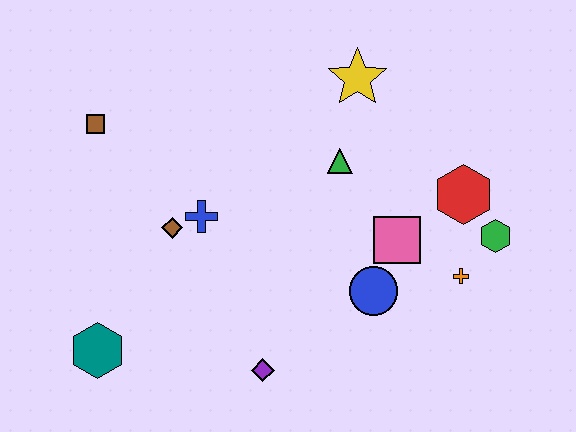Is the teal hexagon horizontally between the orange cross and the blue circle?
No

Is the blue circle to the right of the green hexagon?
No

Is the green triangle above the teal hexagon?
Yes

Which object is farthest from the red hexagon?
The teal hexagon is farthest from the red hexagon.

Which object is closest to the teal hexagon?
The brown diamond is closest to the teal hexagon.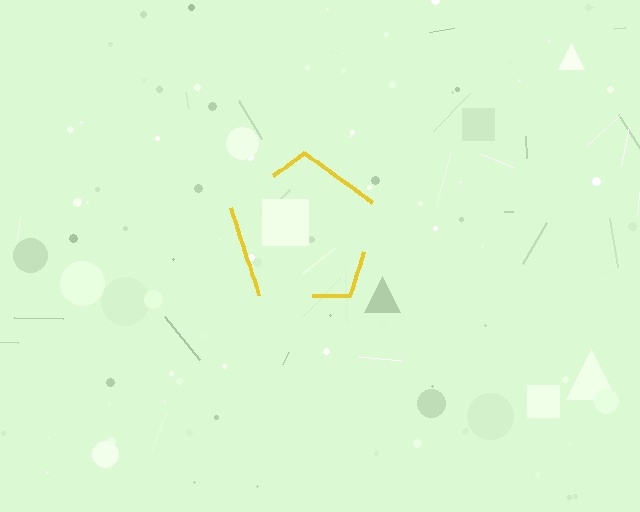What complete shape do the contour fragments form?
The contour fragments form a pentagon.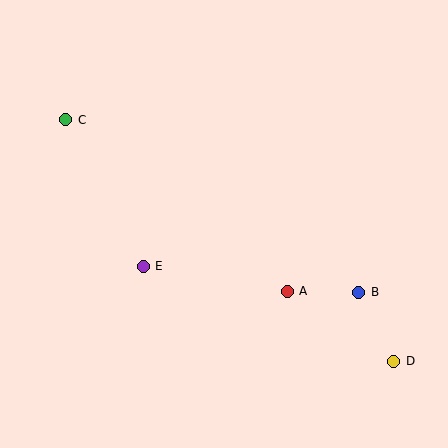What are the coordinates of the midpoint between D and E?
The midpoint between D and E is at (269, 314).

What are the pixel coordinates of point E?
Point E is at (143, 266).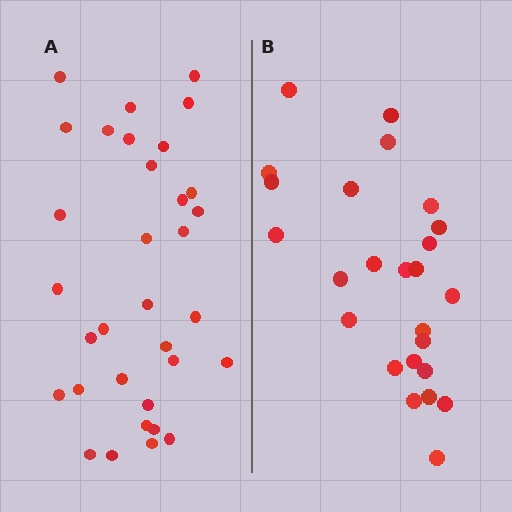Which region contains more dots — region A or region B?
Region A (the left region) has more dots.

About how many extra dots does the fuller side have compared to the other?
Region A has roughly 8 or so more dots than region B.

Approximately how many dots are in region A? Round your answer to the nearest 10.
About 30 dots. (The exact count is 33, which rounds to 30.)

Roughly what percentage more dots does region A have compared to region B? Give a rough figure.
About 30% more.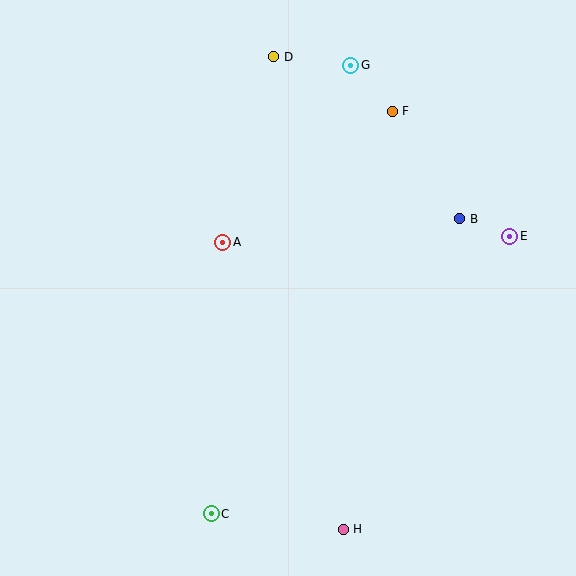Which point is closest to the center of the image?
Point A at (223, 242) is closest to the center.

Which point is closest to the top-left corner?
Point D is closest to the top-left corner.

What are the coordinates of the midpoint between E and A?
The midpoint between E and A is at (366, 239).